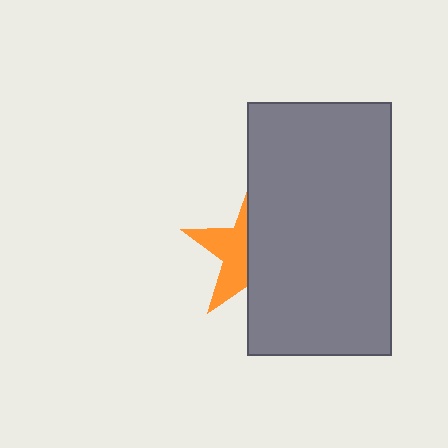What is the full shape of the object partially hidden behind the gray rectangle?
The partially hidden object is an orange star.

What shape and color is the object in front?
The object in front is a gray rectangle.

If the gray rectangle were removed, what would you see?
You would see the complete orange star.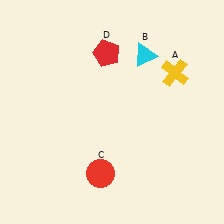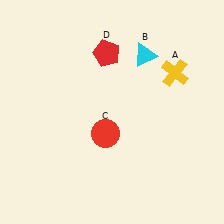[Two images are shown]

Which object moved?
The red circle (C) moved up.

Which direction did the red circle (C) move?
The red circle (C) moved up.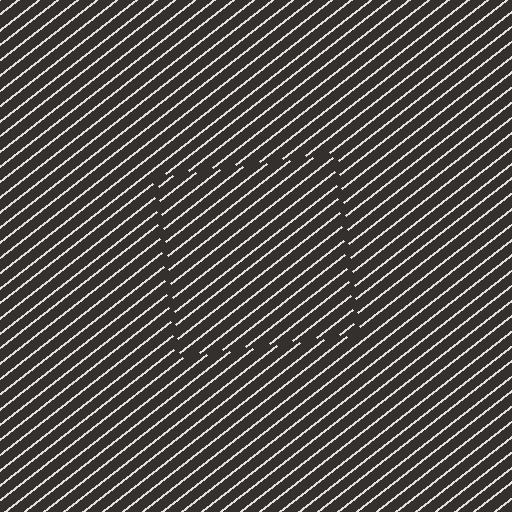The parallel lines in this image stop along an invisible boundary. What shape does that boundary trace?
An illusory square. The interior of the shape contains the same grating, shifted by half a period — the contour is defined by the phase discontinuity where line-ends from the inner and outer gratings abut.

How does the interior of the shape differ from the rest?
The interior of the shape contains the same grating, shifted by half a period — the contour is defined by the phase discontinuity where line-ends from the inner and outer gratings abut.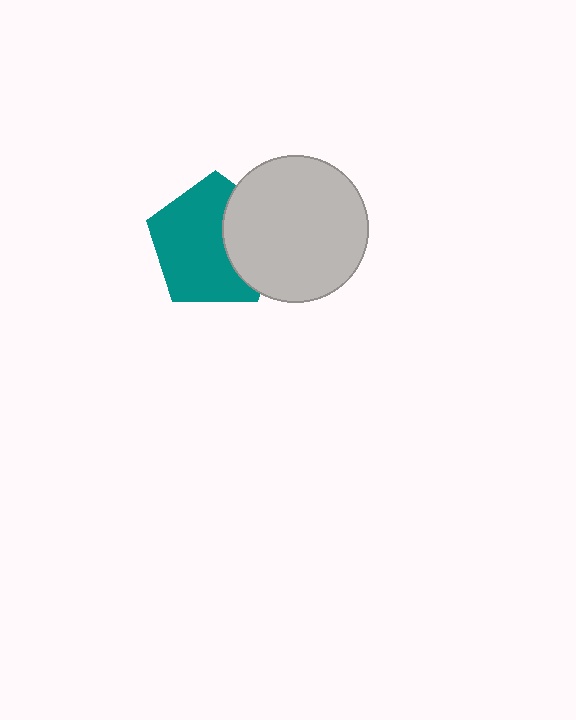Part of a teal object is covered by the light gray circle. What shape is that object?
It is a pentagon.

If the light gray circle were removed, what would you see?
You would see the complete teal pentagon.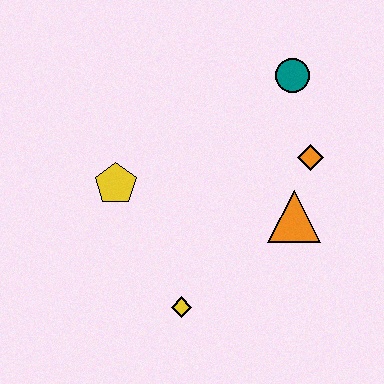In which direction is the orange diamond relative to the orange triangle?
The orange diamond is above the orange triangle.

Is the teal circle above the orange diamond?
Yes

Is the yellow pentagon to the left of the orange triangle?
Yes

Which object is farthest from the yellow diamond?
The teal circle is farthest from the yellow diamond.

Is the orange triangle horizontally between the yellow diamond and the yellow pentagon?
No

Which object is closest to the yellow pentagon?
The yellow diamond is closest to the yellow pentagon.